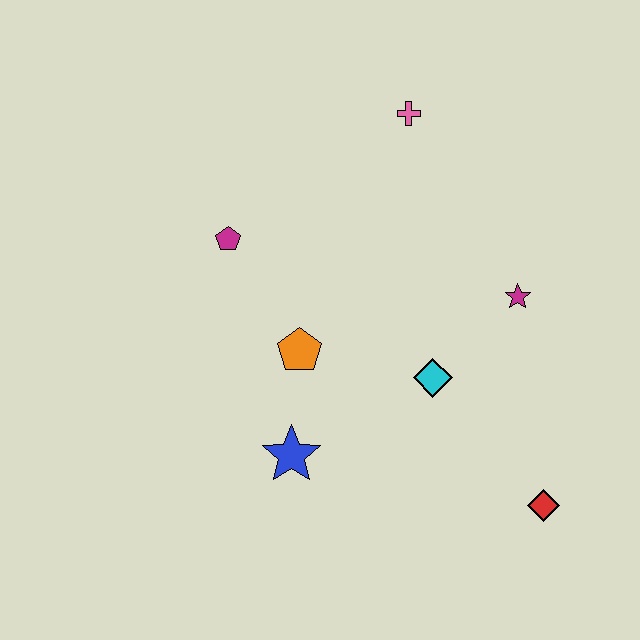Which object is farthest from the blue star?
The pink cross is farthest from the blue star.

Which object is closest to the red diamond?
The cyan diamond is closest to the red diamond.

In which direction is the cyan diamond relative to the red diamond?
The cyan diamond is above the red diamond.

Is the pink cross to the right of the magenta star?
No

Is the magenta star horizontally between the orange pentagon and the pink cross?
No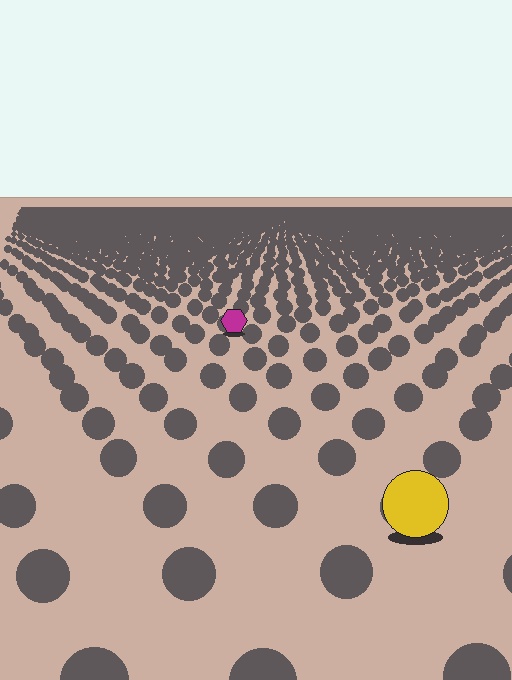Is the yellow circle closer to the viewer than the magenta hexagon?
Yes. The yellow circle is closer — you can tell from the texture gradient: the ground texture is coarser near it.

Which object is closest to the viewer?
The yellow circle is closest. The texture marks near it are larger and more spread out.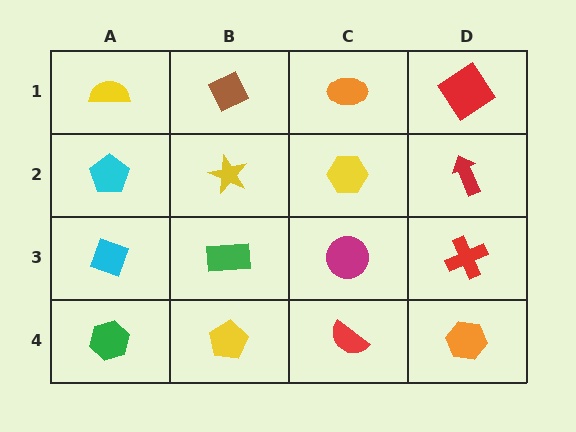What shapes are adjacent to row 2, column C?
An orange ellipse (row 1, column C), a magenta circle (row 3, column C), a yellow star (row 2, column B), a red arrow (row 2, column D).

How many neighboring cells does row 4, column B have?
3.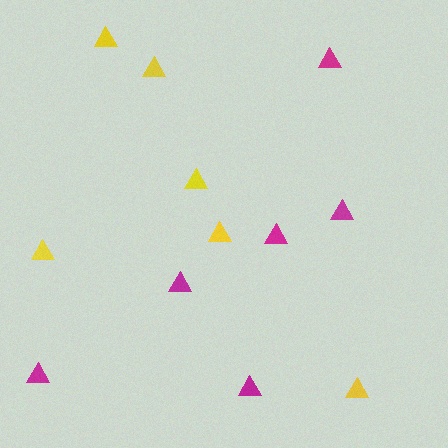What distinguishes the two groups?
There are 2 groups: one group of yellow triangles (6) and one group of magenta triangles (6).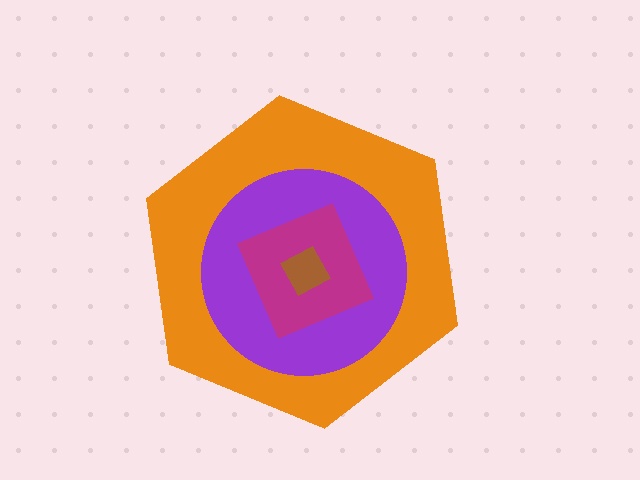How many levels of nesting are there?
4.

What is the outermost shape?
The orange hexagon.